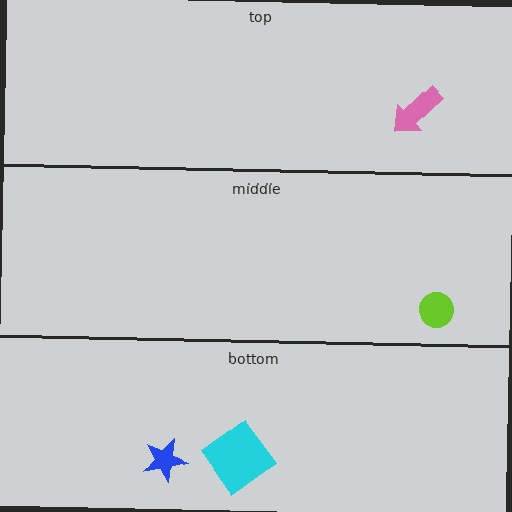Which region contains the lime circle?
The middle region.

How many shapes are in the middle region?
1.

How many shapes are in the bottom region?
2.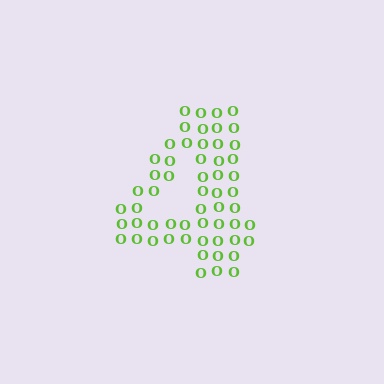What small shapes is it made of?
It is made of small letter O's.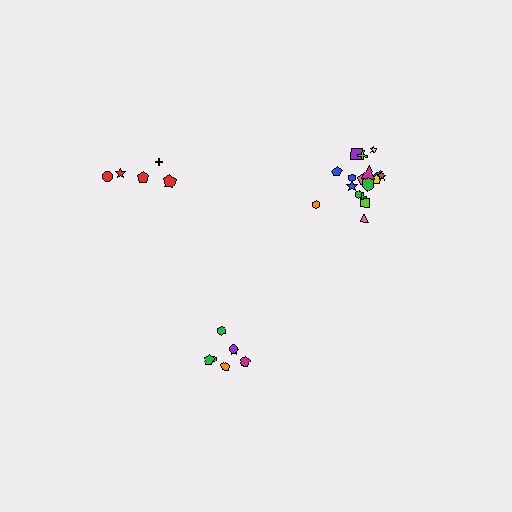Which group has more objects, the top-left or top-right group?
The top-right group.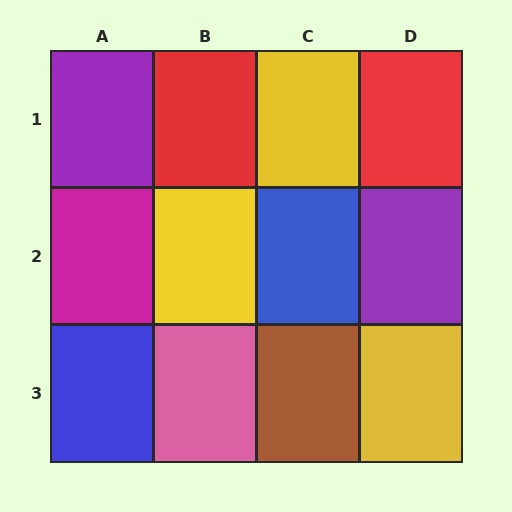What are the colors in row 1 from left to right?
Purple, red, yellow, red.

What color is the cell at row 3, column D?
Yellow.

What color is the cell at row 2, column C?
Blue.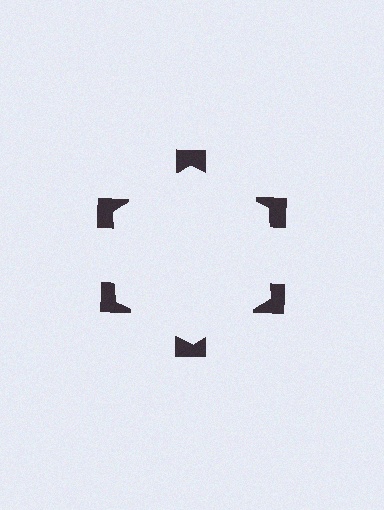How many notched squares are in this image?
There are 6 — one at each vertex of the illusory hexagon.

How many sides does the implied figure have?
6 sides.